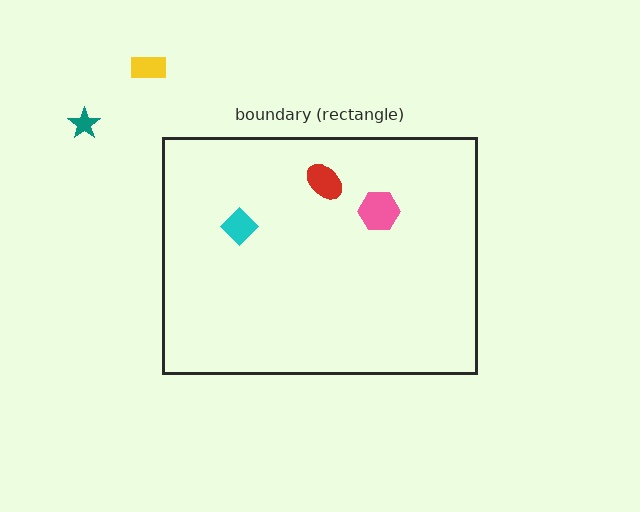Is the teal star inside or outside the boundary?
Outside.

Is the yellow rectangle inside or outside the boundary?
Outside.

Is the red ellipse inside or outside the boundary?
Inside.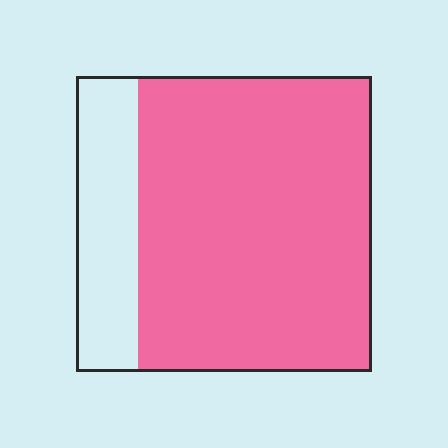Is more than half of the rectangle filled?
Yes.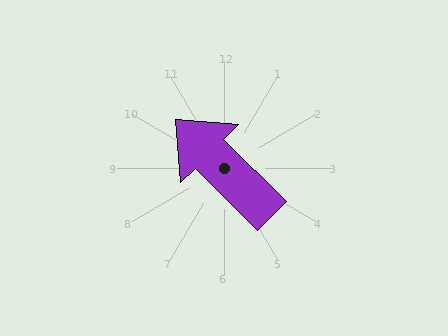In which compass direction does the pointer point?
Northwest.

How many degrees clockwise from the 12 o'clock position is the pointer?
Approximately 315 degrees.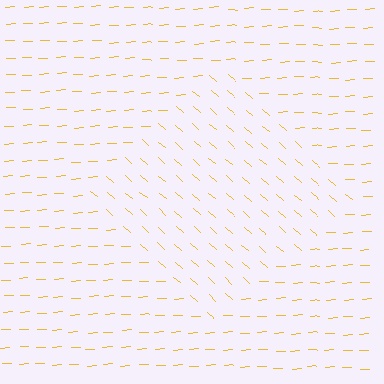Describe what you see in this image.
The image is filled with small yellow line segments. A diamond region in the image has lines oriented differently from the surrounding lines, creating a visible texture boundary.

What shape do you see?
I see a diamond.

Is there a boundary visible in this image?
Yes, there is a texture boundary formed by a change in line orientation.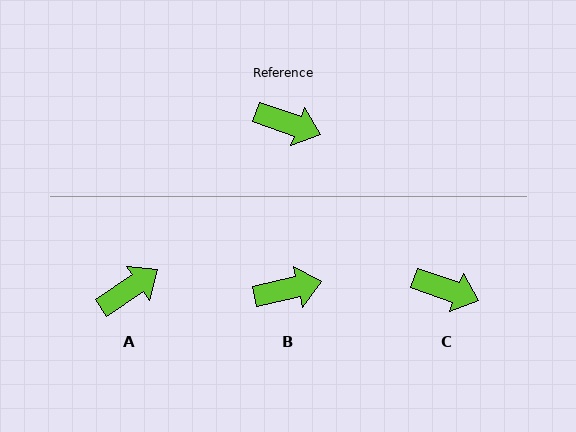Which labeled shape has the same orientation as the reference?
C.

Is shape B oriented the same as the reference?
No, it is off by about 31 degrees.